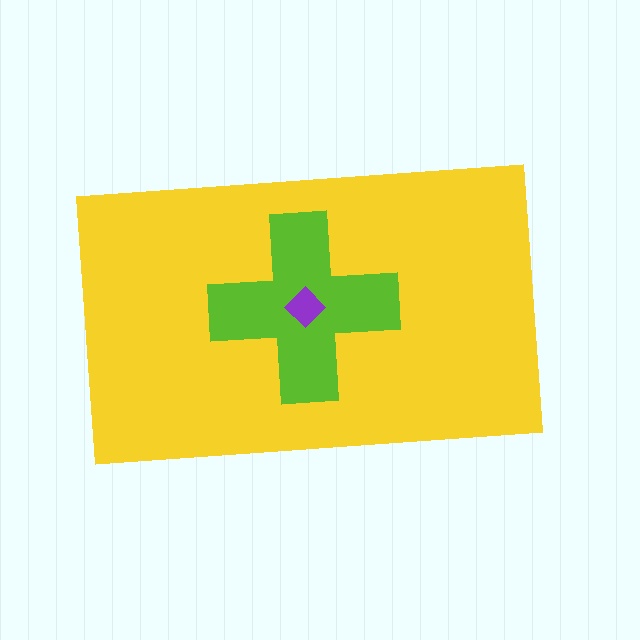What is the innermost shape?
The purple diamond.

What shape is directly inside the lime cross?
The purple diamond.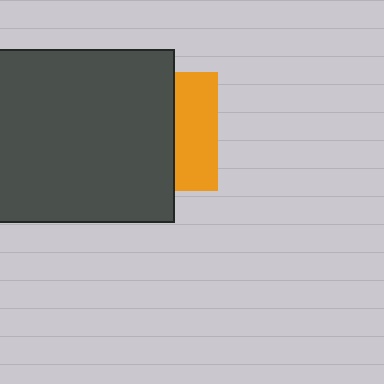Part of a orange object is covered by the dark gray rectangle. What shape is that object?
It is a square.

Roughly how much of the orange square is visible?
A small part of it is visible (roughly 35%).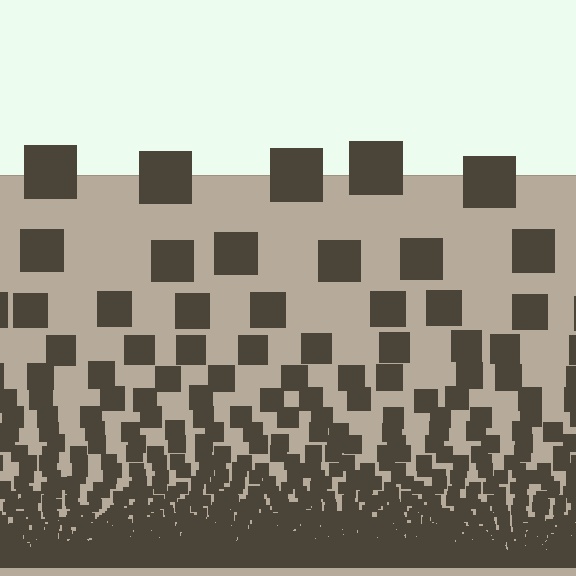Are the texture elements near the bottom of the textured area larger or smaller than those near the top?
Smaller. The gradient is inverted — elements near the bottom are smaller and denser.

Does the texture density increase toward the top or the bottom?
Density increases toward the bottom.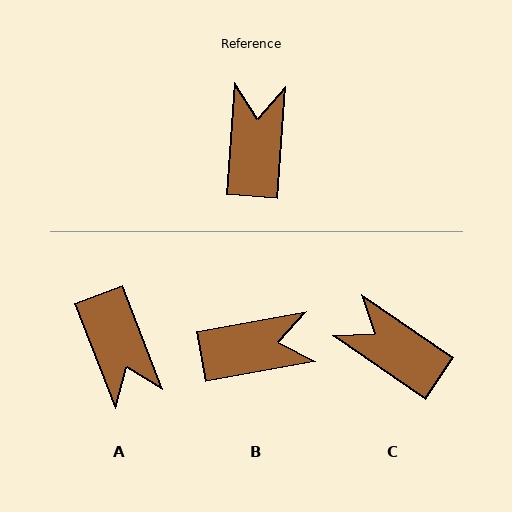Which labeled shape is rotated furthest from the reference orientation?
A, about 155 degrees away.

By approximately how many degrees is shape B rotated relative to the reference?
Approximately 75 degrees clockwise.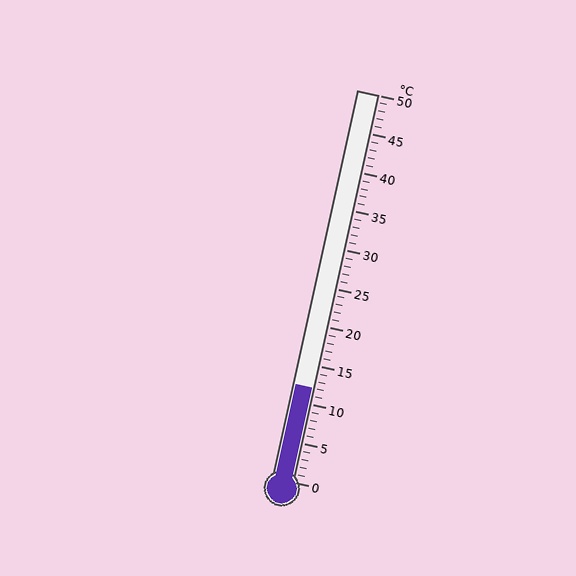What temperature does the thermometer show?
The thermometer shows approximately 12°C.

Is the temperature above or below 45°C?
The temperature is below 45°C.